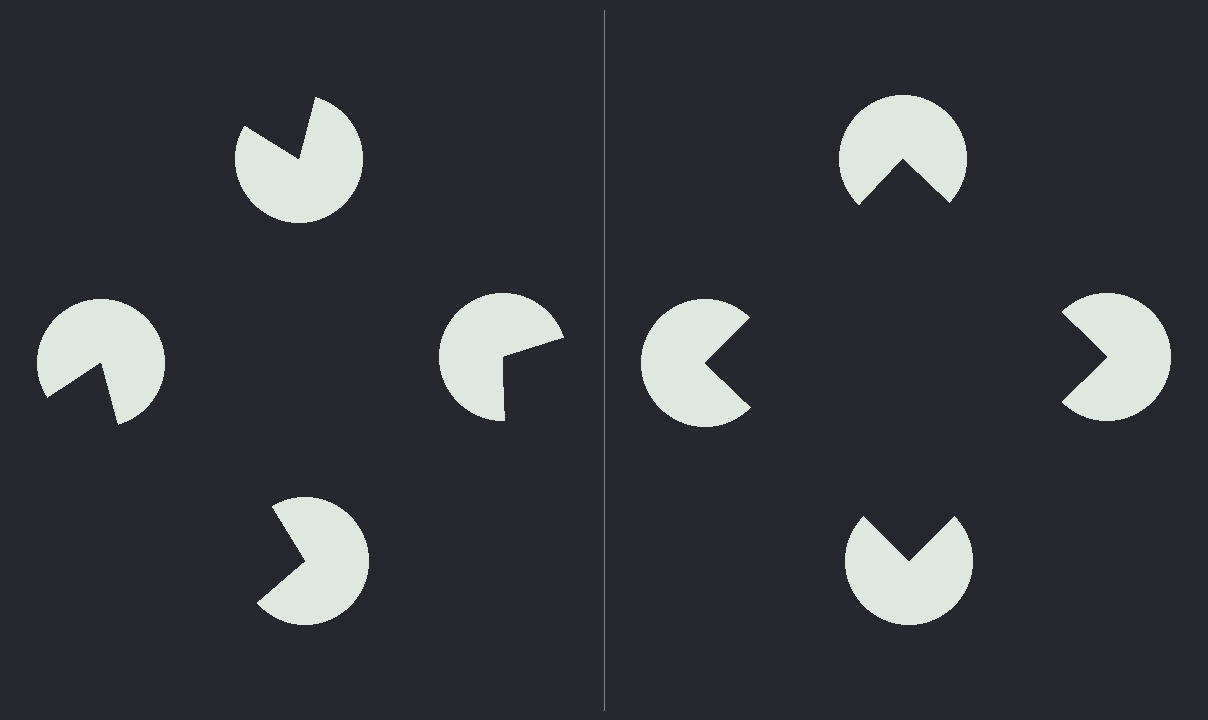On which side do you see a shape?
An illusory square appears on the right side. On the left side the wedge cuts are rotated, so no coherent shape forms.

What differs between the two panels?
The pac-man discs are positioned identically on both sides; only the wedge orientations differ. On the right they align to a square; on the left they are misaligned.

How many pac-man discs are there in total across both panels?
8 — 4 on each side.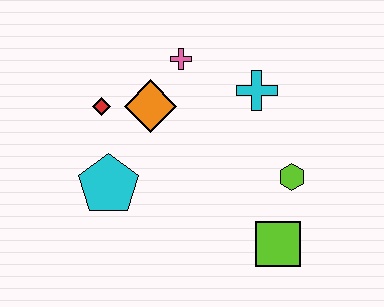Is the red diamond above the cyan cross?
No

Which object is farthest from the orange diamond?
The lime square is farthest from the orange diamond.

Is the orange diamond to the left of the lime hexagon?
Yes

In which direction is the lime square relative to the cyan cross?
The lime square is below the cyan cross.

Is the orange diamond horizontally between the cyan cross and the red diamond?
Yes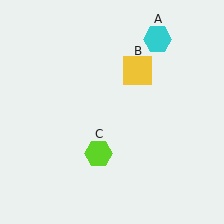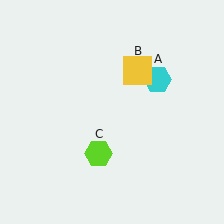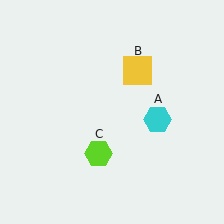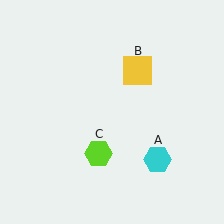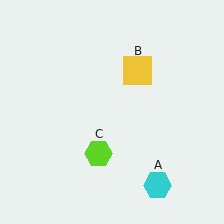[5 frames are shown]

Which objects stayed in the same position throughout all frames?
Yellow square (object B) and lime hexagon (object C) remained stationary.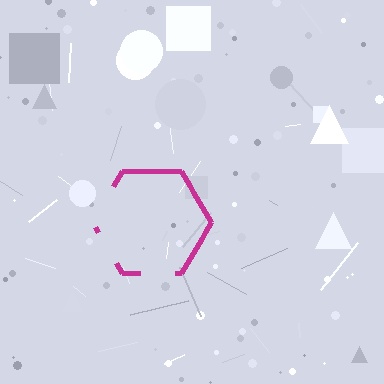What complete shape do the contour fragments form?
The contour fragments form a hexagon.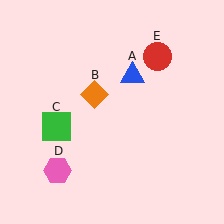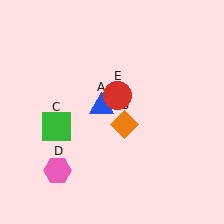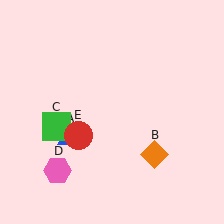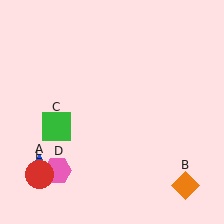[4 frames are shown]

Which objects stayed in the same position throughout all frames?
Green square (object C) and pink hexagon (object D) remained stationary.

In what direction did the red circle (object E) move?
The red circle (object E) moved down and to the left.